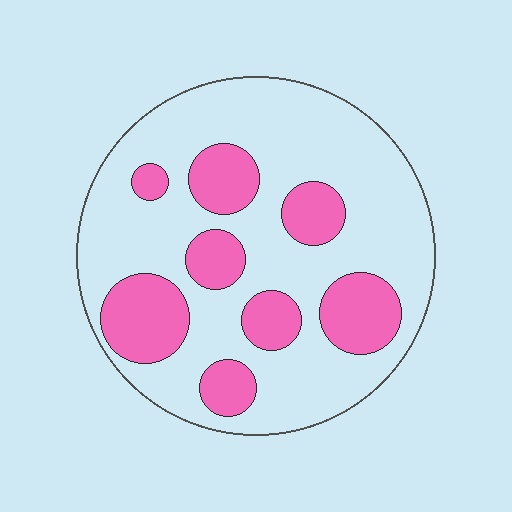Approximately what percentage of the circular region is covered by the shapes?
Approximately 30%.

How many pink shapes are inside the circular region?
8.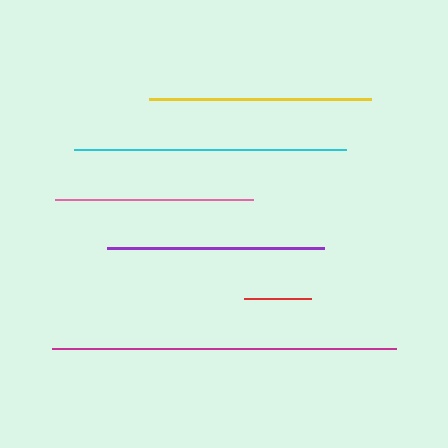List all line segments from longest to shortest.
From longest to shortest: magenta, cyan, yellow, purple, pink, red.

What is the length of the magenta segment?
The magenta segment is approximately 345 pixels long.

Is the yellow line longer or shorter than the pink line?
The yellow line is longer than the pink line.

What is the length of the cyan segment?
The cyan segment is approximately 271 pixels long.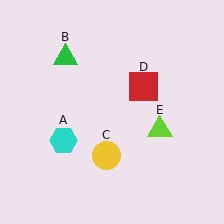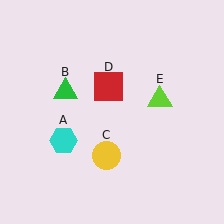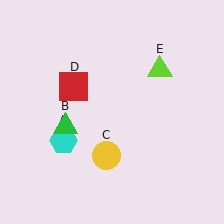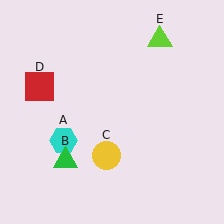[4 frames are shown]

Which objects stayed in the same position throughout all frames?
Cyan hexagon (object A) and yellow circle (object C) remained stationary.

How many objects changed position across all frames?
3 objects changed position: green triangle (object B), red square (object D), lime triangle (object E).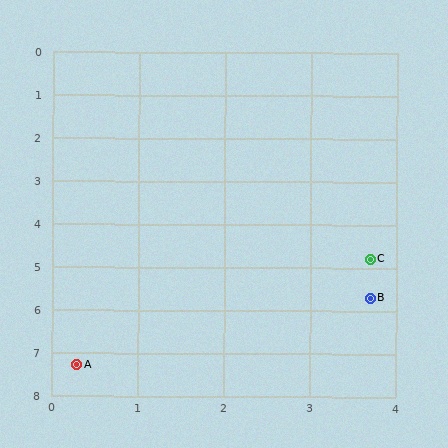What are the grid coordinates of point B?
Point B is at approximately (3.7, 5.7).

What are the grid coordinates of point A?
Point A is at approximately (0.3, 7.3).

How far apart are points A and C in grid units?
Points A and C are about 4.2 grid units apart.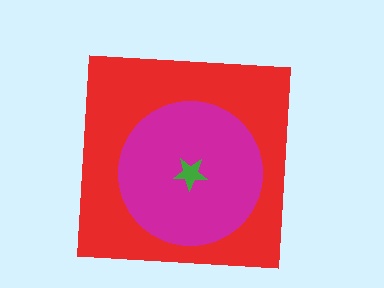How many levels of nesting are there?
3.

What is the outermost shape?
The red square.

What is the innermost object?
The green star.